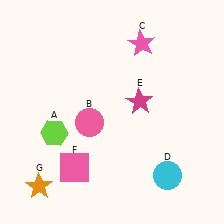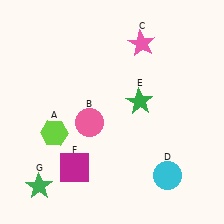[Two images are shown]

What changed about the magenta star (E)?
In Image 1, E is magenta. In Image 2, it changed to green.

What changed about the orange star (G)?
In Image 1, G is orange. In Image 2, it changed to green.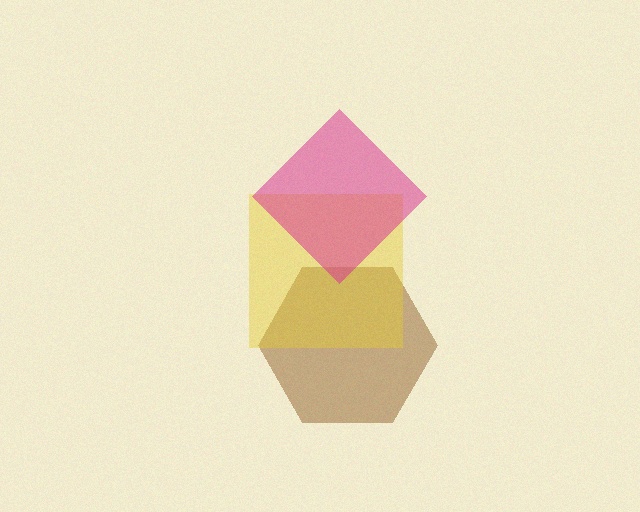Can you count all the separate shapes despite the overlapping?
Yes, there are 3 separate shapes.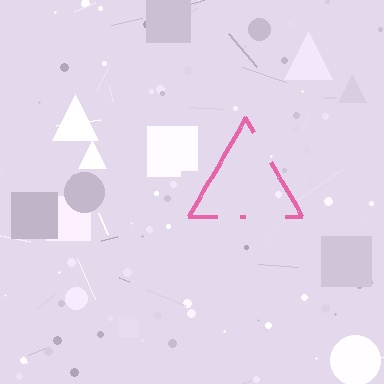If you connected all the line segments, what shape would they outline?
They would outline a triangle.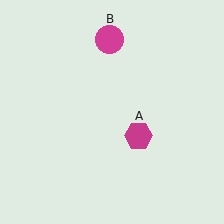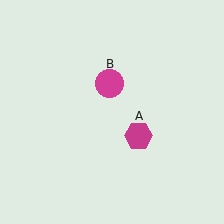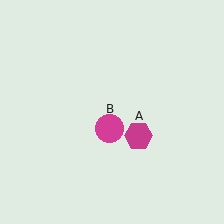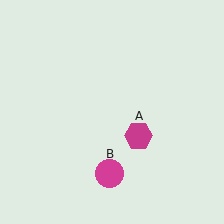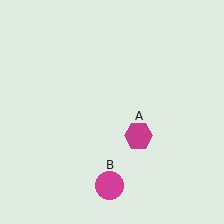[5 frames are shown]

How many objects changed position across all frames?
1 object changed position: magenta circle (object B).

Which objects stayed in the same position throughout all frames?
Magenta hexagon (object A) remained stationary.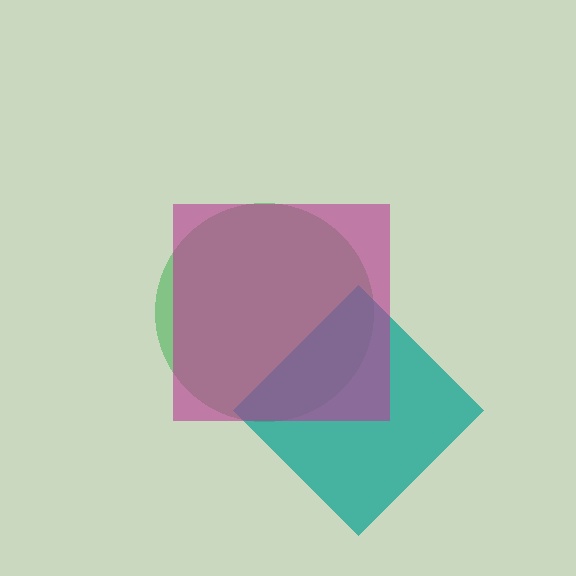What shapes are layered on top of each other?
The layered shapes are: a green circle, a teal diamond, a magenta square.